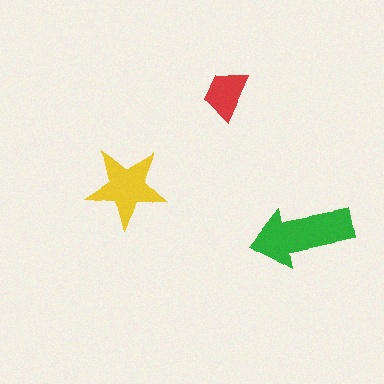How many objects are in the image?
There are 3 objects in the image.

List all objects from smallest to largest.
The red trapezoid, the yellow star, the green arrow.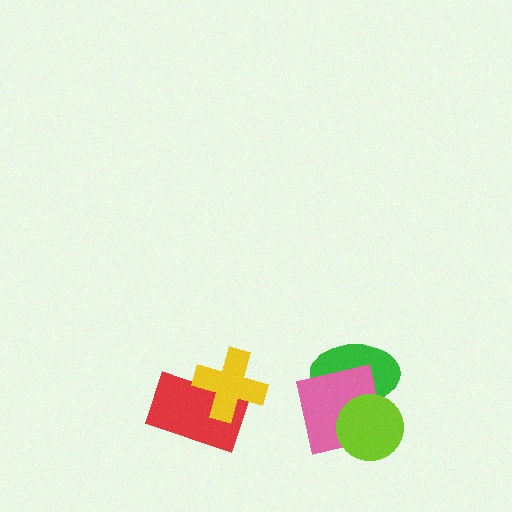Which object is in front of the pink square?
The lime circle is in front of the pink square.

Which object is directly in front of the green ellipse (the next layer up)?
The pink square is directly in front of the green ellipse.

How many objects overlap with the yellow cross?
1 object overlaps with the yellow cross.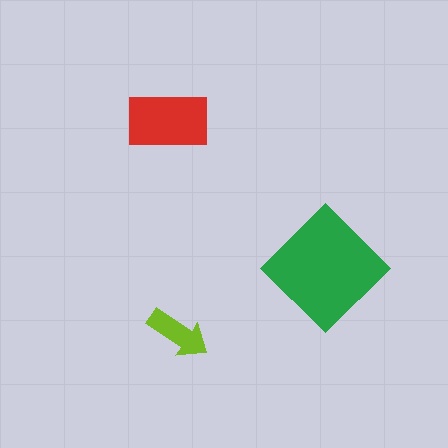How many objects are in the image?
There are 3 objects in the image.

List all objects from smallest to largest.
The lime arrow, the red rectangle, the green diamond.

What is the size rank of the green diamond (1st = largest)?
1st.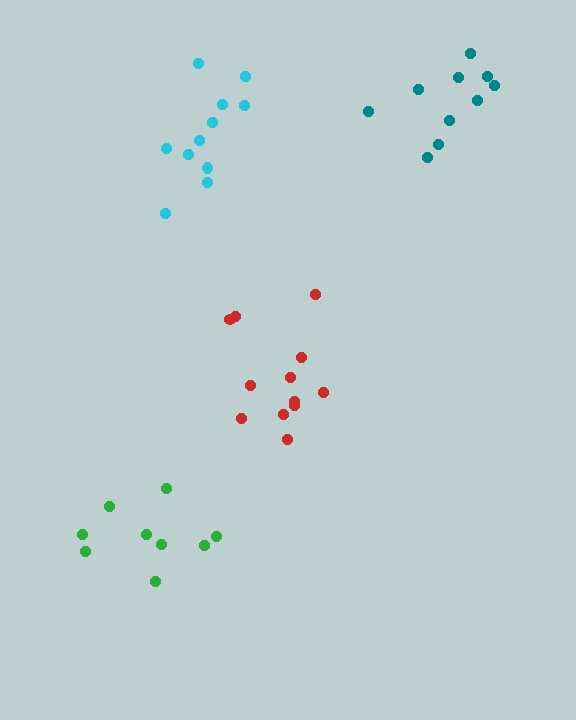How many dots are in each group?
Group 1: 12 dots, Group 2: 9 dots, Group 3: 10 dots, Group 4: 11 dots (42 total).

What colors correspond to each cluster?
The clusters are colored: red, green, teal, cyan.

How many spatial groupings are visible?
There are 4 spatial groupings.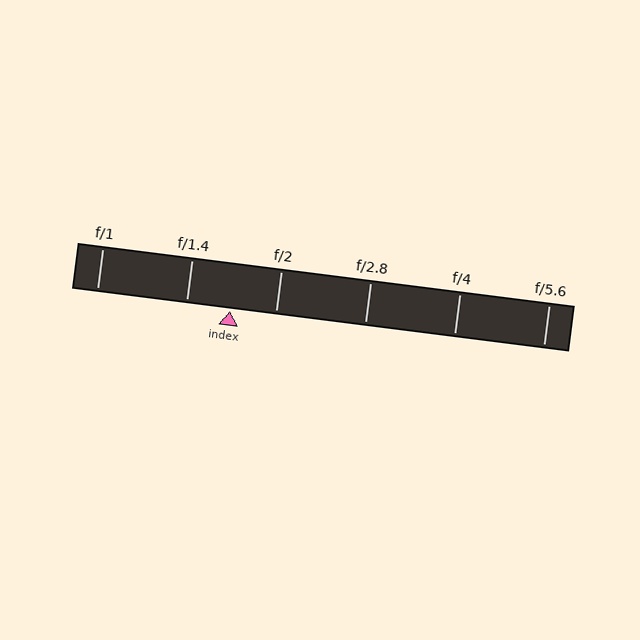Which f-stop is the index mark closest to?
The index mark is closest to f/1.4.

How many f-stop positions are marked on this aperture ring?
There are 6 f-stop positions marked.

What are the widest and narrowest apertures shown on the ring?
The widest aperture shown is f/1 and the narrowest is f/5.6.